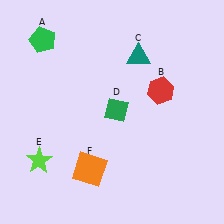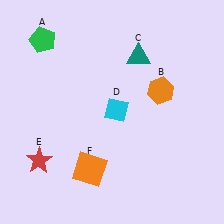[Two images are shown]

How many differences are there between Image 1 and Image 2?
There are 3 differences between the two images.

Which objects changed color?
B changed from red to orange. D changed from green to cyan. E changed from lime to red.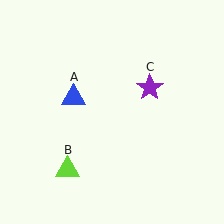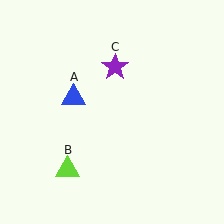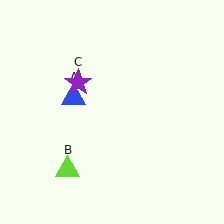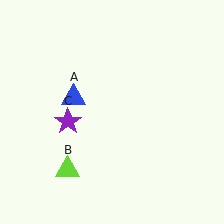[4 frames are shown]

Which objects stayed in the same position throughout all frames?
Blue triangle (object A) and lime triangle (object B) remained stationary.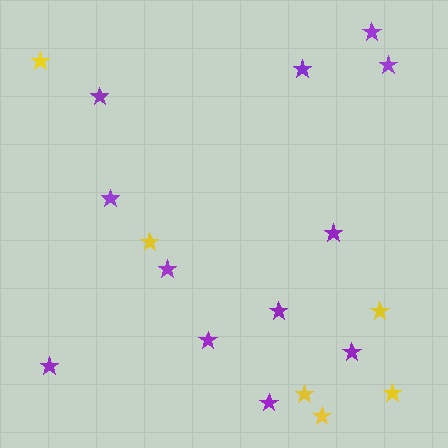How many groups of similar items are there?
There are 2 groups: one group of yellow stars (6) and one group of purple stars (12).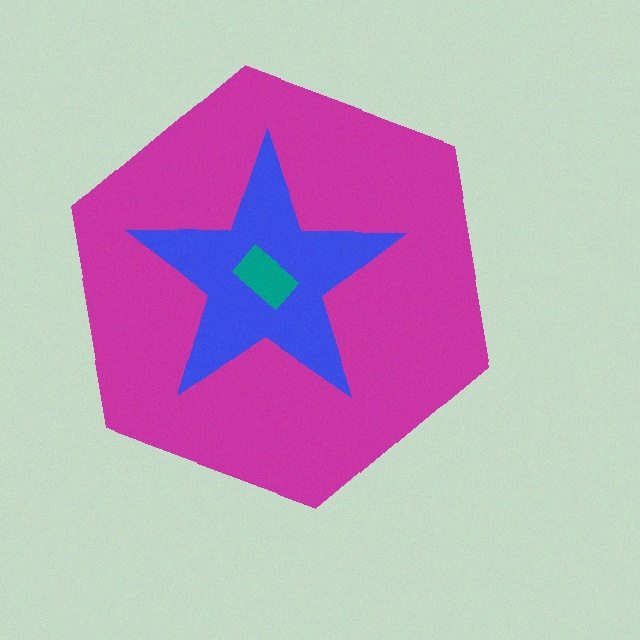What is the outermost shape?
The magenta hexagon.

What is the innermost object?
The teal rectangle.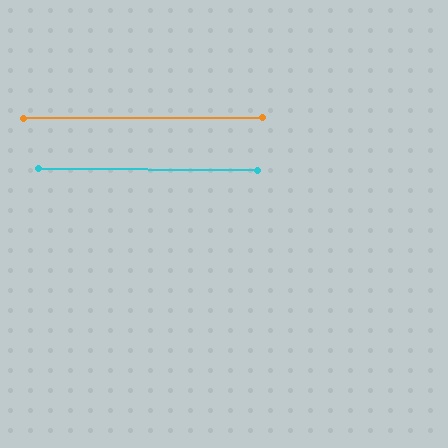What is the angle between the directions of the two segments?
Approximately 1 degree.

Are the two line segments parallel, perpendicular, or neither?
Parallel — their directions differ by only 0.8°.